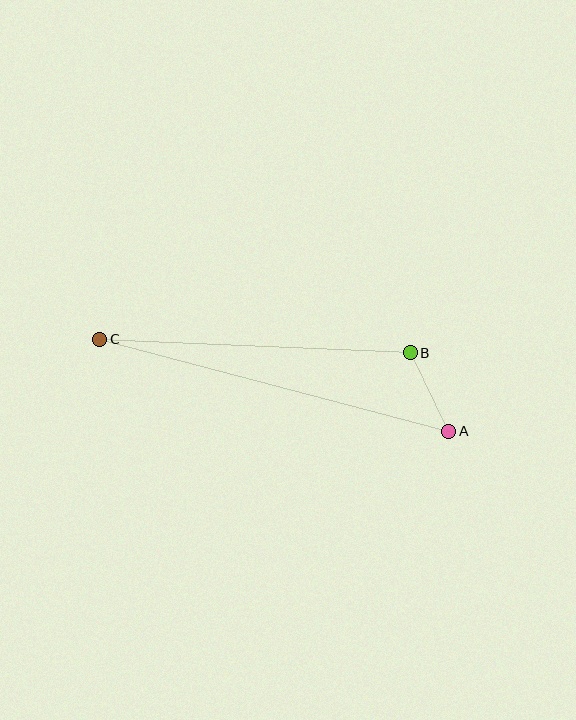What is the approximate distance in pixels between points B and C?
The distance between B and C is approximately 310 pixels.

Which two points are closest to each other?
Points A and B are closest to each other.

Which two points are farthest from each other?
Points A and C are farthest from each other.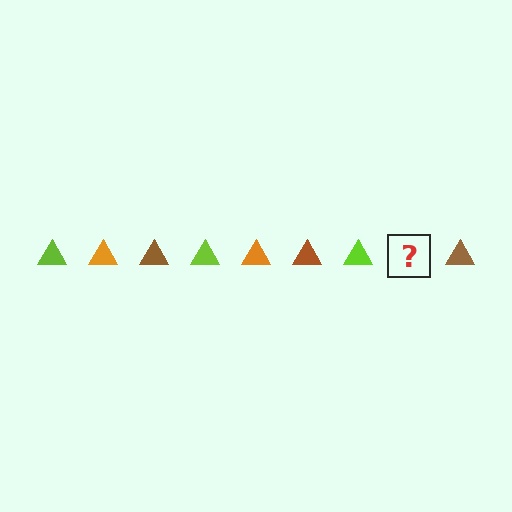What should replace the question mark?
The question mark should be replaced with an orange triangle.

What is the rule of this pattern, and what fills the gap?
The rule is that the pattern cycles through lime, orange, brown triangles. The gap should be filled with an orange triangle.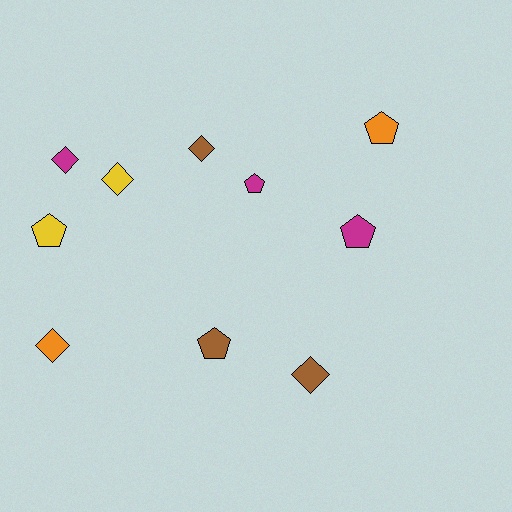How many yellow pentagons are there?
There is 1 yellow pentagon.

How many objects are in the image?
There are 10 objects.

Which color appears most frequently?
Magenta, with 3 objects.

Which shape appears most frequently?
Pentagon, with 5 objects.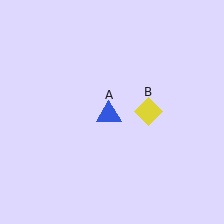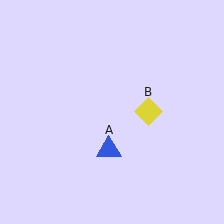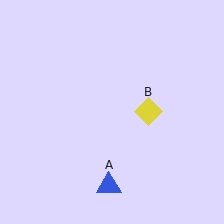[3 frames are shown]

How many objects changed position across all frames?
1 object changed position: blue triangle (object A).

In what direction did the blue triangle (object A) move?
The blue triangle (object A) moved down.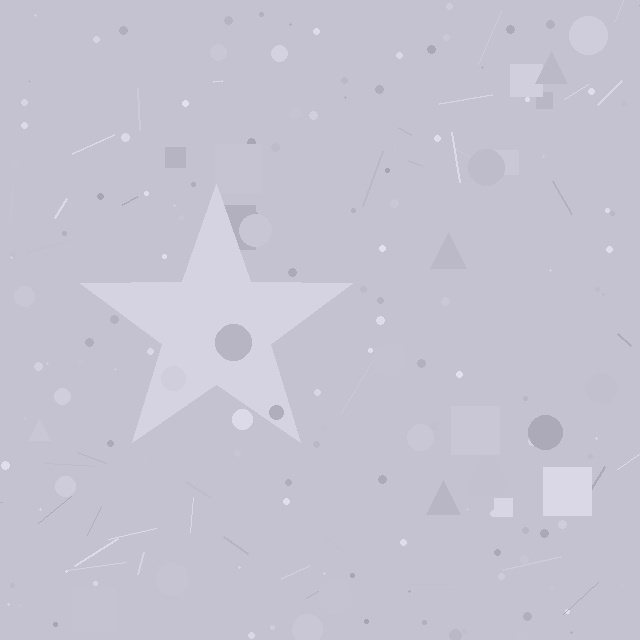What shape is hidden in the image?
A star is hidden in the image.